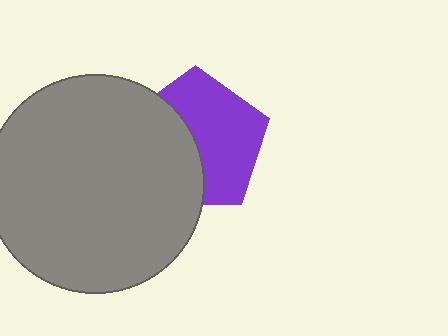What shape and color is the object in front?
The object in front is a gray circle.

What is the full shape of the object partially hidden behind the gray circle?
The partially hidden object is a purple pentagon.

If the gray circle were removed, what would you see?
You would see the complete purple pentagon.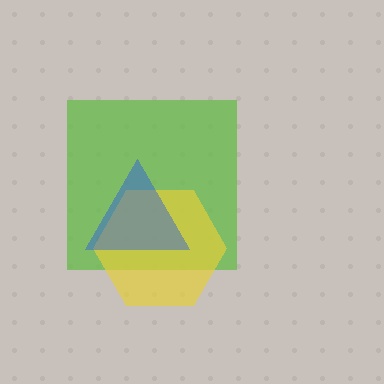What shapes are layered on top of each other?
The layered shapes are: a lime square, a yellow hexagon, a blue triangle.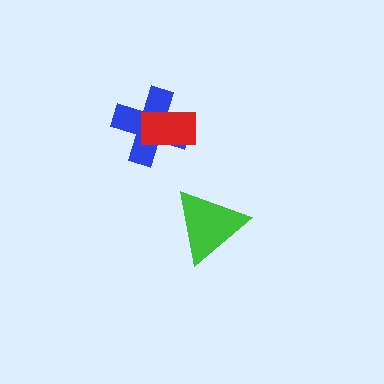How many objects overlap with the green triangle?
0 objects overlap with the green triangle.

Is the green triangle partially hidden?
No, no other shape covers it.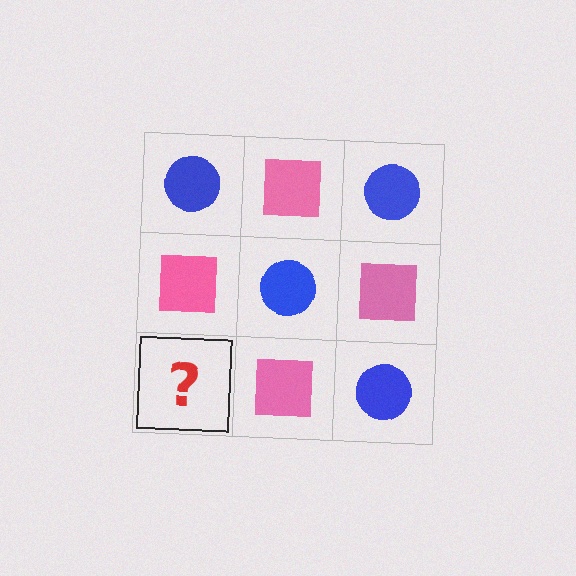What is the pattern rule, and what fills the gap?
The rule is that it alternates blue circle and pink square in a checkerboard pattern. The gap should be filled with a blue circle.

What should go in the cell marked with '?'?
The missing cell should contain a blue circle.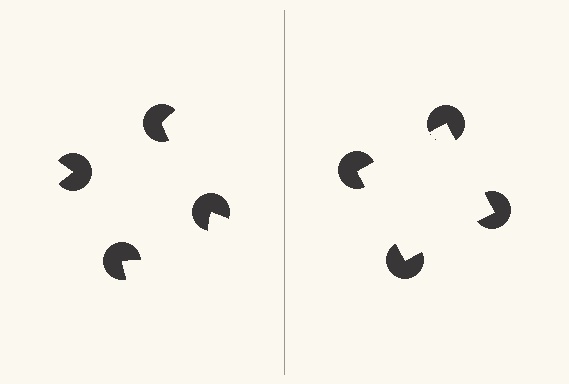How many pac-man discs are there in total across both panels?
8 — 4 on each side.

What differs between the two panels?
The pac-man discs are positioned identically on both sides; only the wedge orientations differ. On the right they align to a square; on the left they are misaligned.